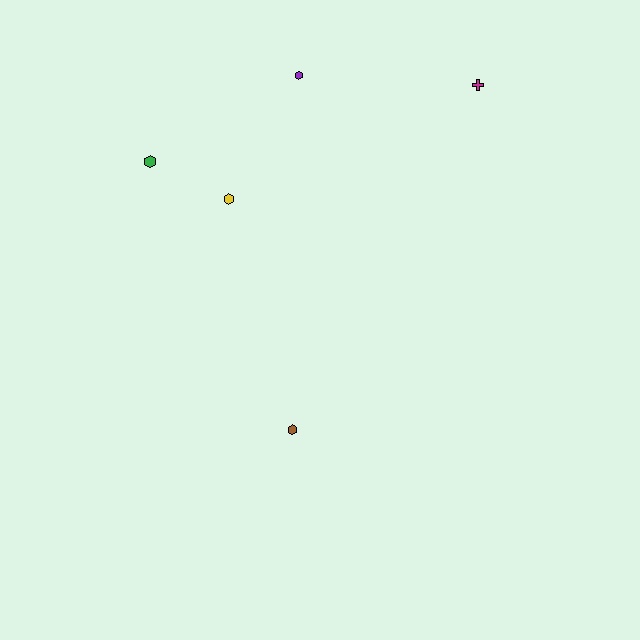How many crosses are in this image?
There is 1 cross.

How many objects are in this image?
There are 5 objects.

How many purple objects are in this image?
There is 1 purple object.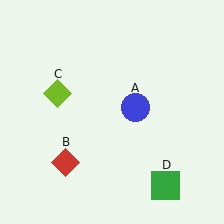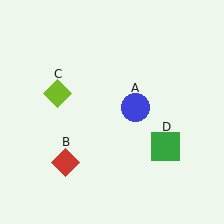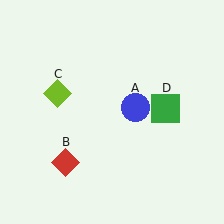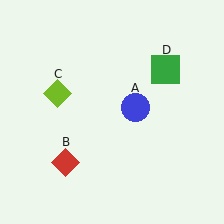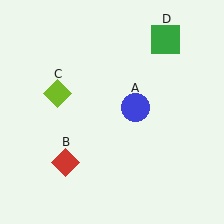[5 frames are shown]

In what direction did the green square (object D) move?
The green square (object D) moved up.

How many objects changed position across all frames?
1 object changed position: green square (object D).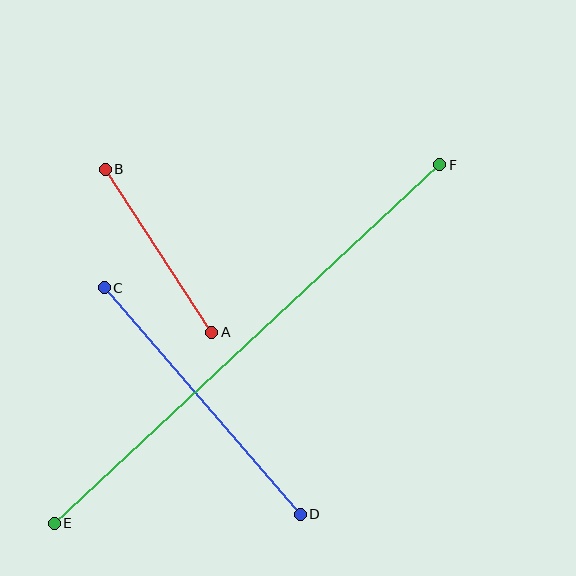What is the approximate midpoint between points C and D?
The midpoint is at approximately (202, 401) pixels.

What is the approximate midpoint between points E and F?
The midpoint is at approximately (247, 344) pixels.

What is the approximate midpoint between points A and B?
The midpoint is at approximately (158, 251) pixels.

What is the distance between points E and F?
The distance is approximately 526 pixels.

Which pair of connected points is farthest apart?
Points E and F are farthest apart.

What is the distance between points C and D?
The distance is approximately 300 pixels.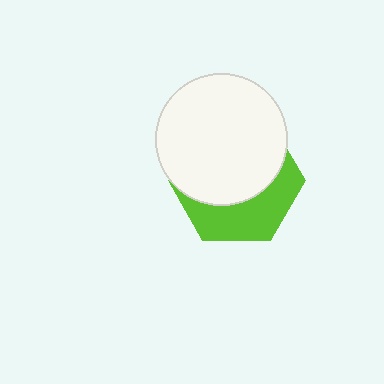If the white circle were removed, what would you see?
You would see the complete lime hexagon.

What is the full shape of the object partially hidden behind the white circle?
The partially hidden object is a lime hexagon.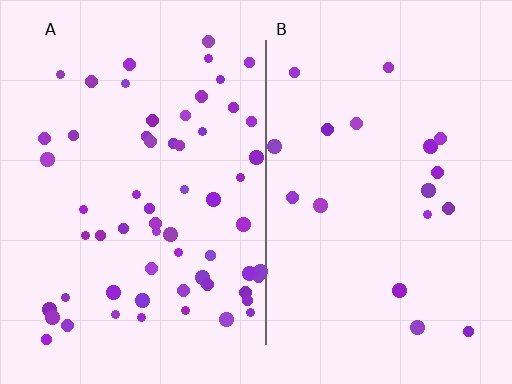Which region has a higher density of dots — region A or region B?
A (the left).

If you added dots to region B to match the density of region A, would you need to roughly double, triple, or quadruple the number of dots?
Approximately triple.